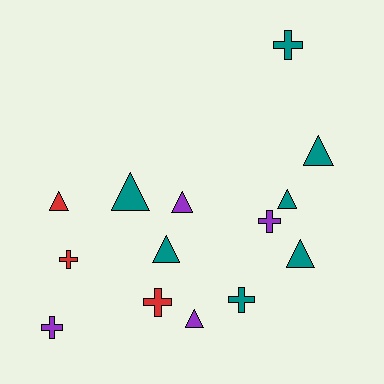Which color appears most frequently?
Teal, with 7 objects.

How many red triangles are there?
There is 1 red triangle.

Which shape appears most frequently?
Triangle, with 8 objects.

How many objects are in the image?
There are 14 objects.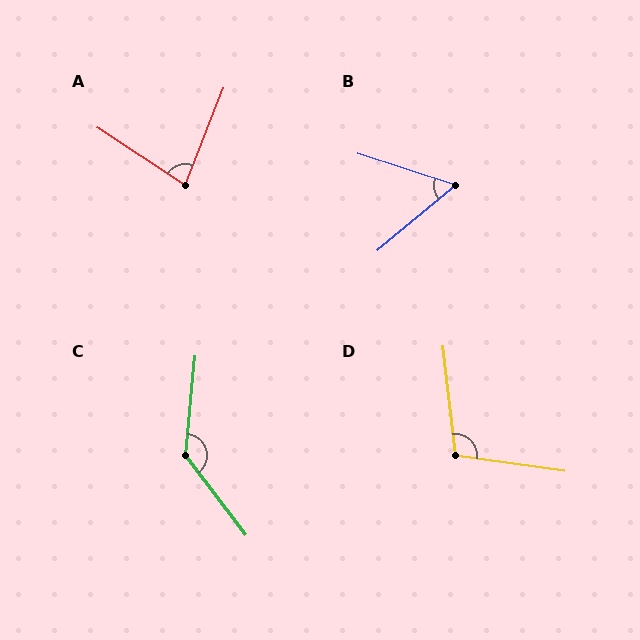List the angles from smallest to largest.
B (58°), A (79°), D (104°), C (137°).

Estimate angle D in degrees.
Approximately 104 degrees.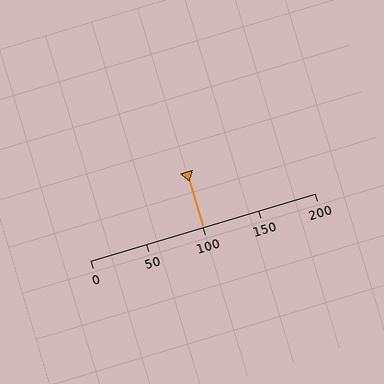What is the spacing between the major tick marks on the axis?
The major ticks are spaced 50 apart.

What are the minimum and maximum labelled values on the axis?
The axis runs from 0 to 200.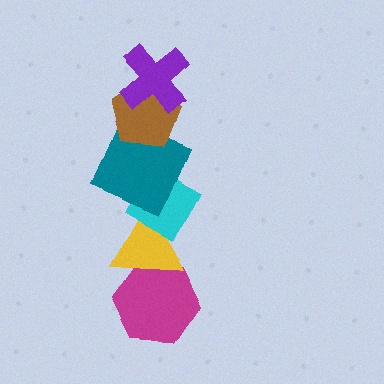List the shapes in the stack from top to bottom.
From top to bottom: the purple cross, the brown pentagon, the teal square, the cyan diamond, the yellow triangle, the magenta hexagon.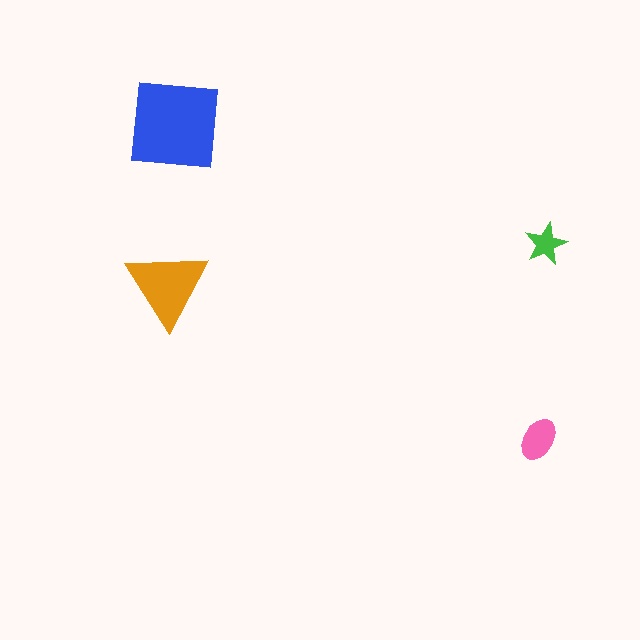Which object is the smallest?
The green star.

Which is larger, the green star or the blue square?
The blue square.